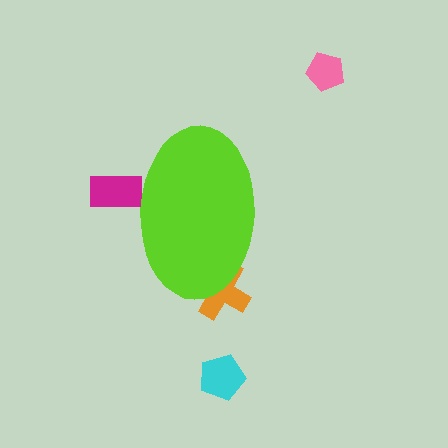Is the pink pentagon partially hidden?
No, the pink pentagon is fully visible.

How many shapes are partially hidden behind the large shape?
2 shapes are partially hidden.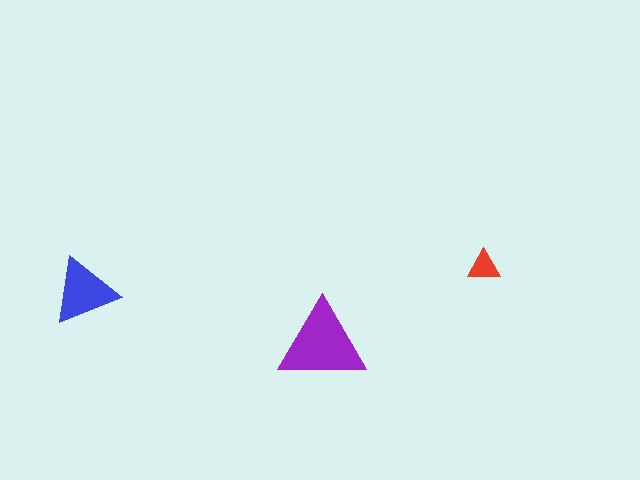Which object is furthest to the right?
The red triangle is rightmost.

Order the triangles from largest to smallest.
the purple one, the blue one, the red one.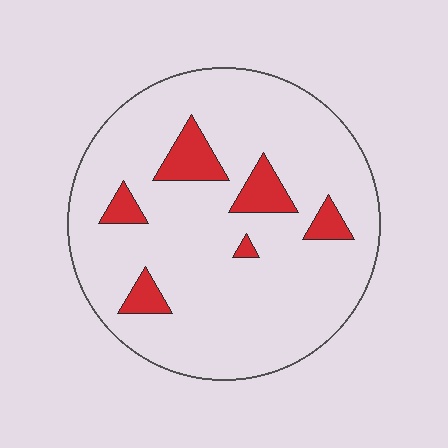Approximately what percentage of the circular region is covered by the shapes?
Approximately 10%.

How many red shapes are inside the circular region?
6.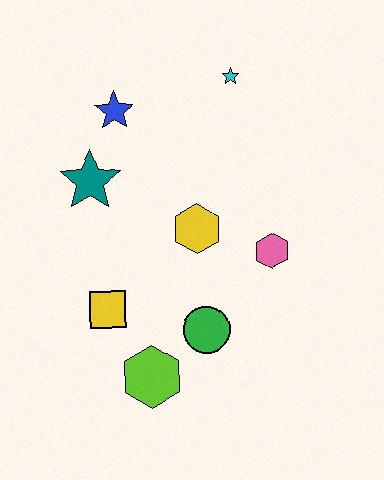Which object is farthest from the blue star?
The lime hexagon is farthest from the blue star.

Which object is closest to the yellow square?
The lime hexagon is closest to the yellow square.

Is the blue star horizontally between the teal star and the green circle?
Yes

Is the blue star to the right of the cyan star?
No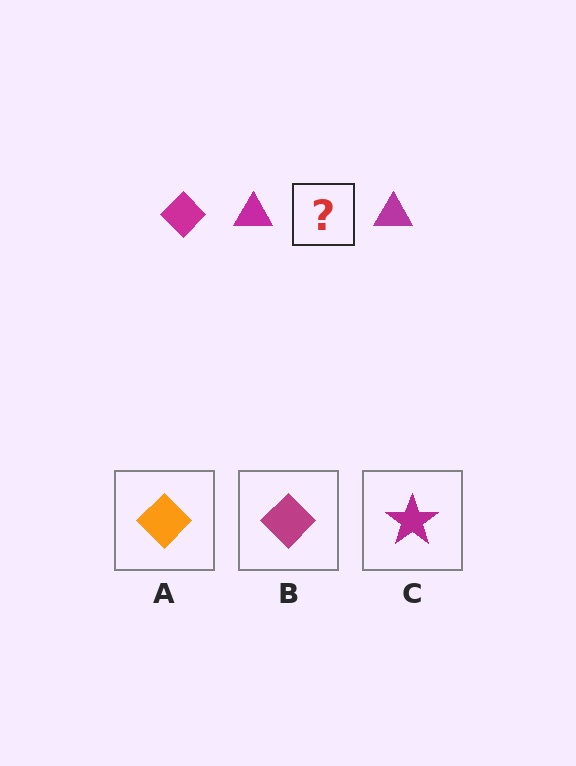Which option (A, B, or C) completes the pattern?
B.